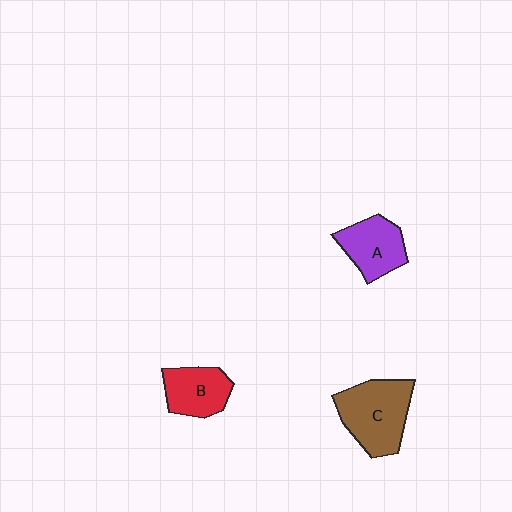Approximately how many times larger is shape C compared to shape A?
Approximately 1.4 times.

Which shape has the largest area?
Shape C (brown).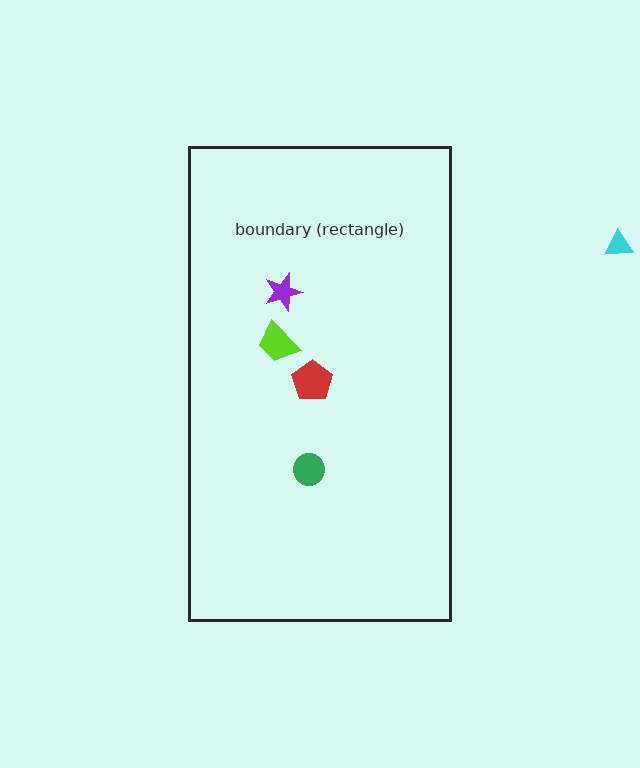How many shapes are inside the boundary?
4 inside, 1 outside.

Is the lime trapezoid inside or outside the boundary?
Inside.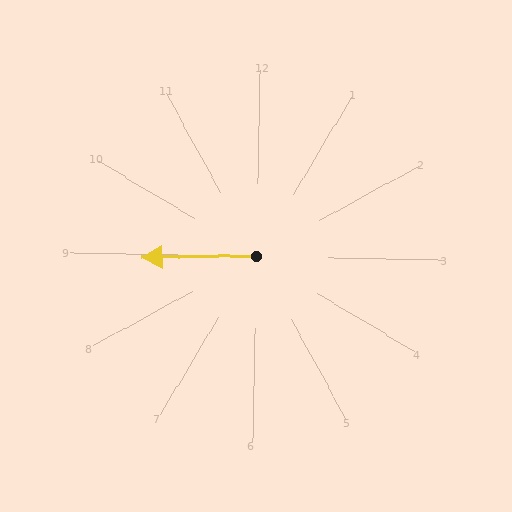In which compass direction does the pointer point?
West.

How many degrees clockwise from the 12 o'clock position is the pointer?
Approximately 268 degrees.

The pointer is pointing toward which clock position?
Roughly 9 o'clock.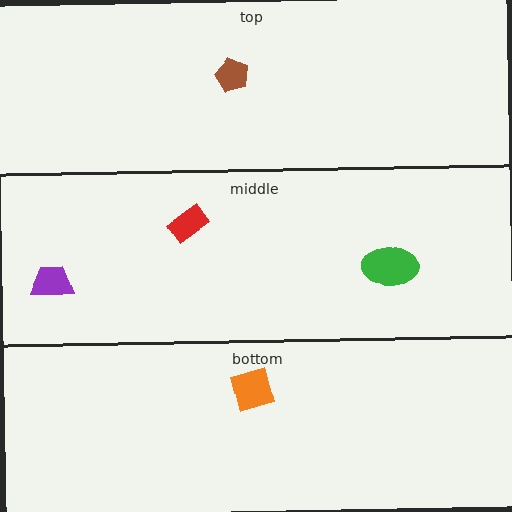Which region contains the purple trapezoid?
The middle region.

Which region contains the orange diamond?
The bottom region.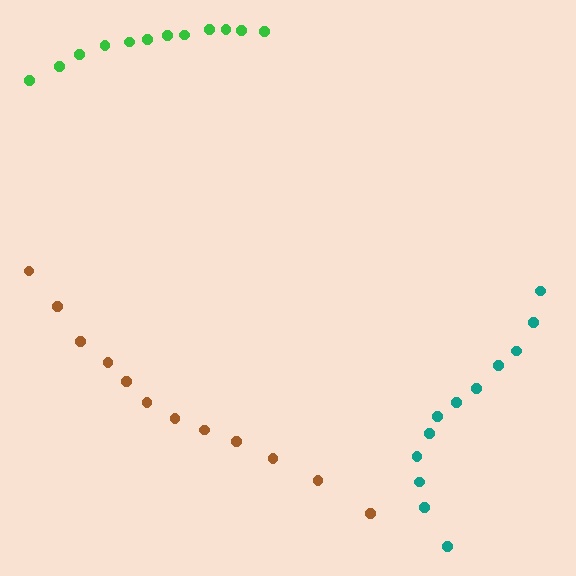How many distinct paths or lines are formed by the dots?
There are 3 distinct paths.